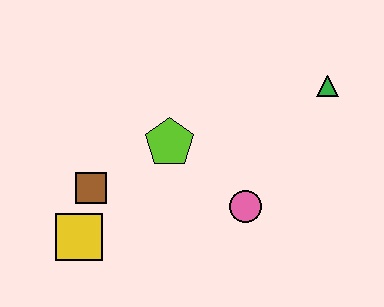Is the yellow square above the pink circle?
No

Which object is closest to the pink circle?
The lime pentagon is closest to the pink circle.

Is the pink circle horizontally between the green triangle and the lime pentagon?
Yes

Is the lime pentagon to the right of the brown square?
Yes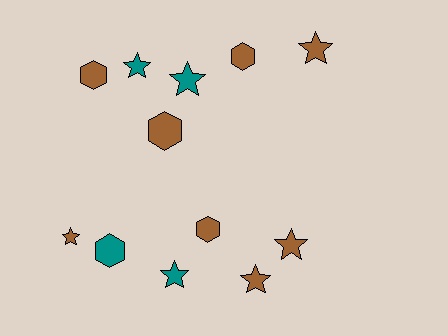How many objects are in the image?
There are 12 objects.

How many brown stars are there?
There are 4 brown stars.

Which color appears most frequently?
Brown, with 8 objects.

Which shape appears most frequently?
Star, with 7 objects.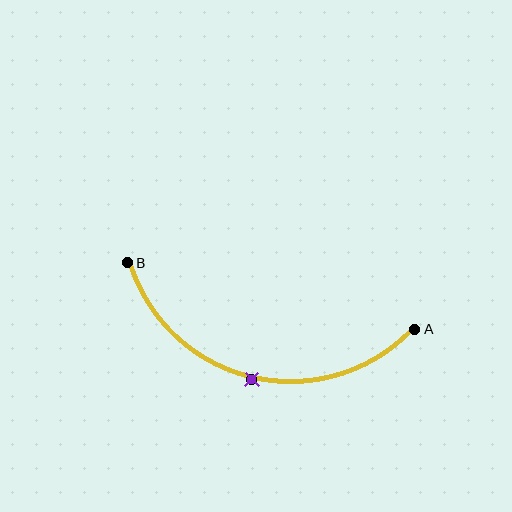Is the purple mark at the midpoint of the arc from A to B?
Yes. The purple mark lies on the arc at equal arc-length from both A and B — it is the arc midpoint.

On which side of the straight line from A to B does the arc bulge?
The arc bulges below the straight line connecting A and B.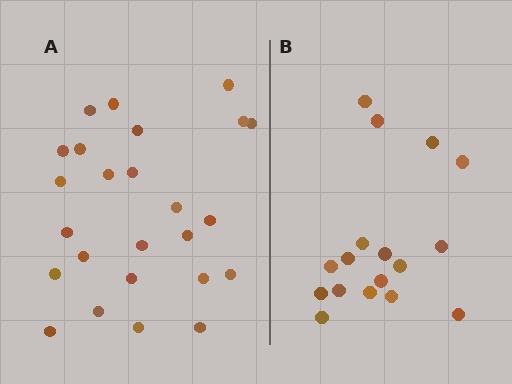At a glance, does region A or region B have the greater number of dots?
Region A (the left region) has more dots.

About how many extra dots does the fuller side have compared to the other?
Region A has roughly 8 or so more dots than region B.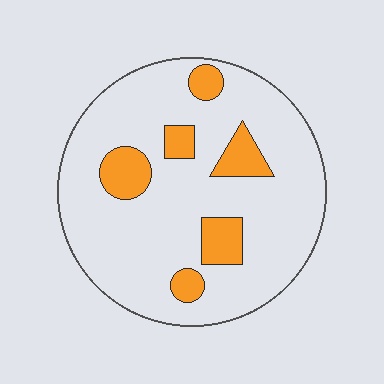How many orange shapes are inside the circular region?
6.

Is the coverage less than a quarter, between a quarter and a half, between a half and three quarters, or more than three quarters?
Less than a quarter.